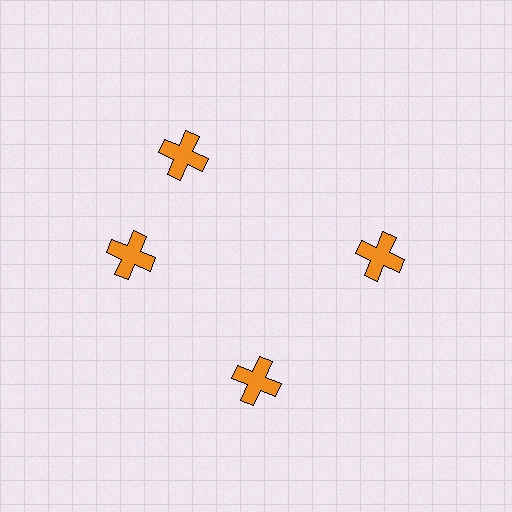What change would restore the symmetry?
The symmetry would be restored by rotating it back into even spacing with its neighbors so that all 4 crosses sit at equal angles and equal distance from the center.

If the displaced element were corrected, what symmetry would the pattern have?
It would have 4-fold rotational symmetry — the pattern would map onto itself every 90 degrees.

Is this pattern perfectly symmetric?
No. The 4 orange crosses are arranged in a ring, but one element near the 12 o'clock position is rotated out of alignment along the ring, breaking the 4-fold rotational symmetry.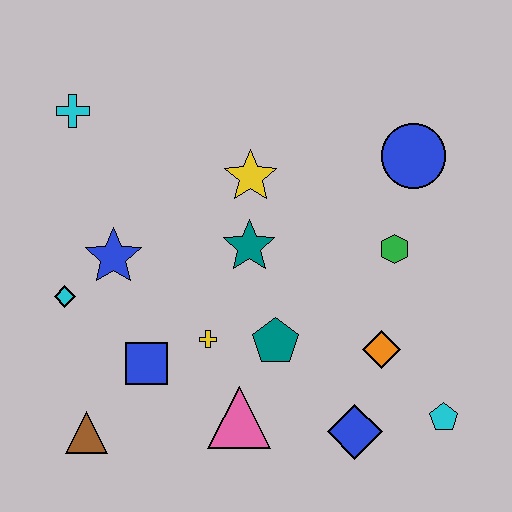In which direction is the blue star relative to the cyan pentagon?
The blue star is to the left of the cyan pentagon.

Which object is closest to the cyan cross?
The blue star is closest to the cyan cross.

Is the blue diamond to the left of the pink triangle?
No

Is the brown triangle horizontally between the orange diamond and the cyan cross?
Yes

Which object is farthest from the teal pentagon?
The cyan cross is farthest from the teal pentagon.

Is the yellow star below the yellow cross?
No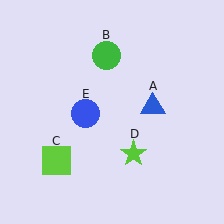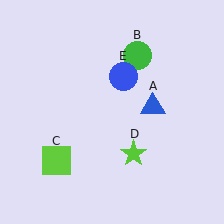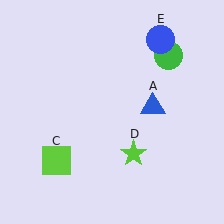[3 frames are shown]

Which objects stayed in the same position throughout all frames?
Blue triangle (object A) and lime square (object C) and lime star (object D) remained stationary.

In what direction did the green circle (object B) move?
The green circle (object B) moved right.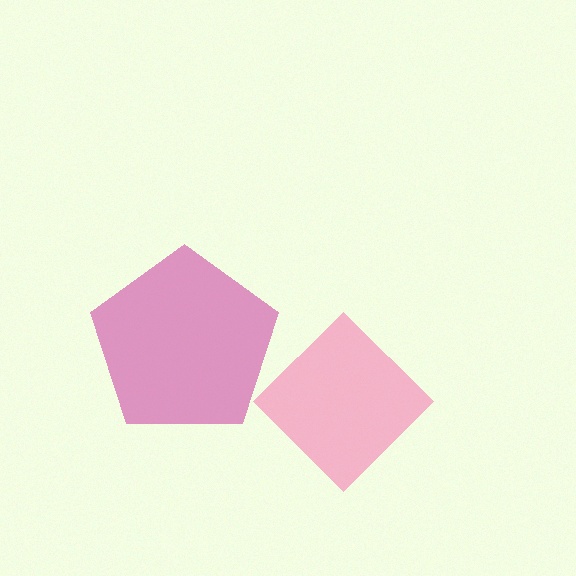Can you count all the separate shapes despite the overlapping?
Yes, there are 2 separate shapes.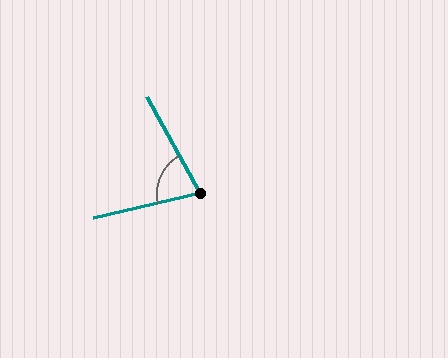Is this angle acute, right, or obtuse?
It is acute.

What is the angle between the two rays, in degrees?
Approximately 74 degrees.